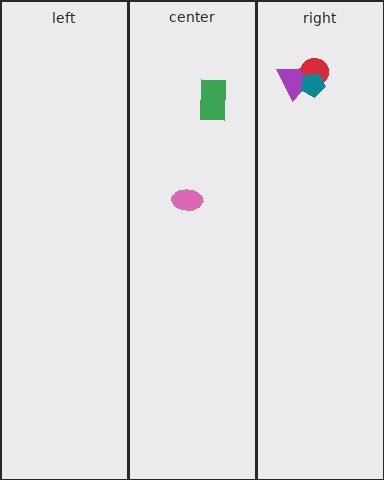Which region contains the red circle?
The right region.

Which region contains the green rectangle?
The center region.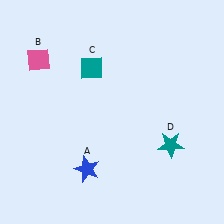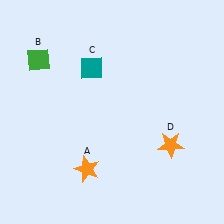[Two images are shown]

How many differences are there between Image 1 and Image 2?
There are 3 differences between the two images.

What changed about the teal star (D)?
In Image 1, D is teal. In Image 2, it changed to orange.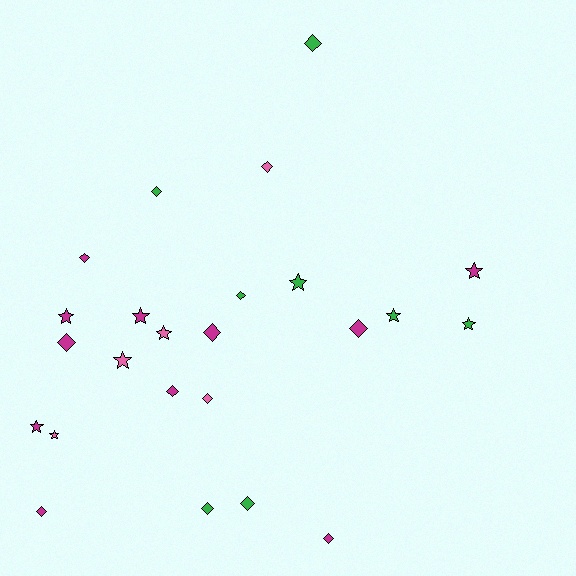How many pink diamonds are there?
There are 2 pink diamonds.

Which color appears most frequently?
Magenta, with 11 objects.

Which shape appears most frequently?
Diamond, with 14 objects.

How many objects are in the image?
There are 24 objects.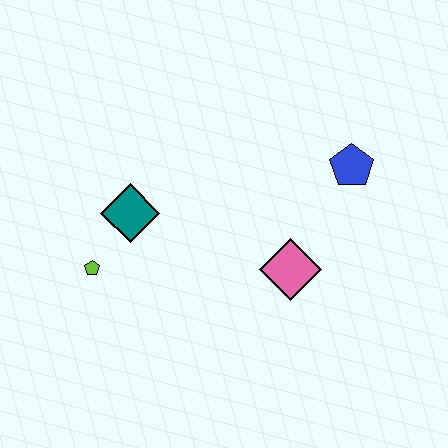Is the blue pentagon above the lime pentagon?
Yes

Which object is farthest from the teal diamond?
The blue pentagon is farthest from the teal diamond.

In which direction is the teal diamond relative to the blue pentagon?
The teal diamond is to the left of the blue pentagon.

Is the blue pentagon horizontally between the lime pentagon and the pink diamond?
No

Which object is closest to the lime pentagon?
The teal diamond is closest to the lime pentagon.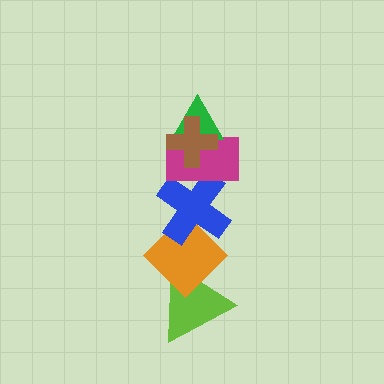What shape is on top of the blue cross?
The magenta rectangle is on top of the blue cross.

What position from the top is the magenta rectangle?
The magenta rectangle is 3rd from the top.